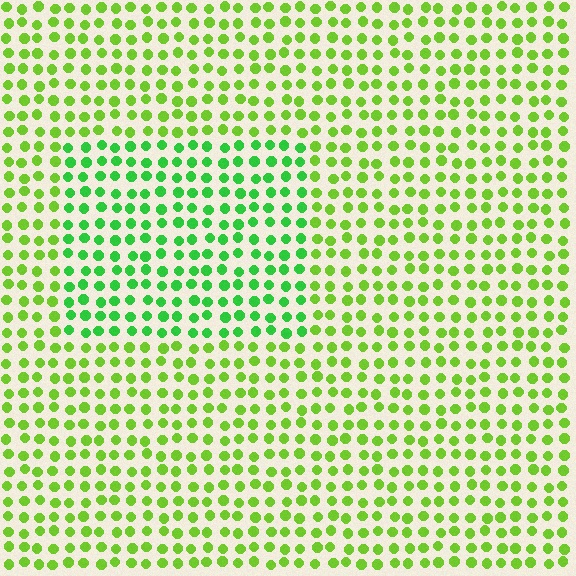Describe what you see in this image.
The image is filled with small lime elements in a uniform arrangement. A rectangle-shaped region is visible where the elements are tinted to a slightly different hue, forming a subtle color boundary.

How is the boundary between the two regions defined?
The boundary is defined purely by a slight shift in hue (about 31 degrees). Spacing, size, and orientation are identical on both sides.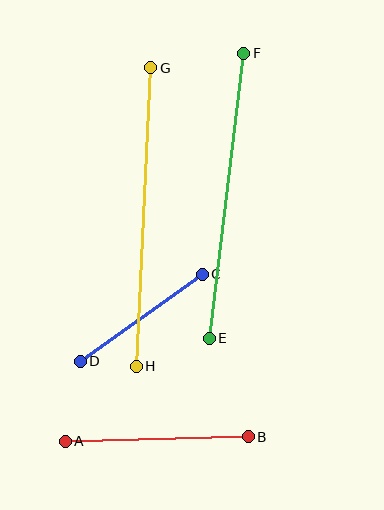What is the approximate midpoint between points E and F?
The midpoint is at approximately (227, 196) pixels.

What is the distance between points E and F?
The distance is approximately 287 pixels.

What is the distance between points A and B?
The distance is approximately 183 pixels.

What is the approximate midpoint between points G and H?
The midpoint is at approximately (143, 217) pixels.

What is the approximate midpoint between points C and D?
The midpoint is at approximately (141, 318) pixels.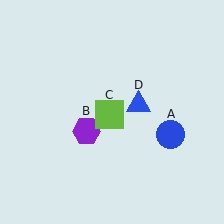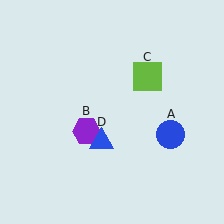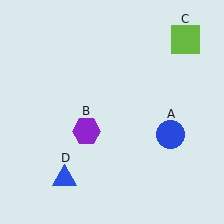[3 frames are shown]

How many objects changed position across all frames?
2 objects changed position: lime square (object C), blue triangle (object D).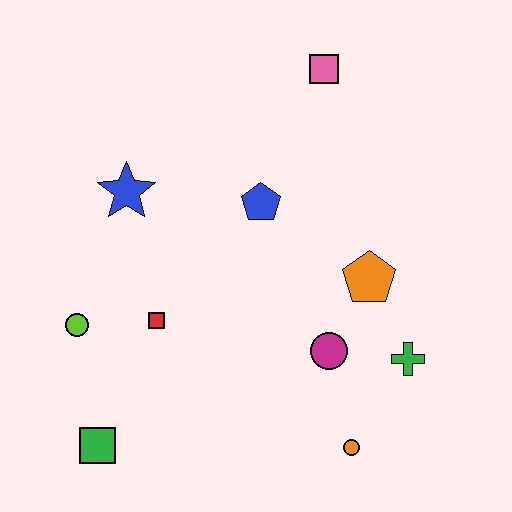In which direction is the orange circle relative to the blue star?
The orange circle is below the blue star.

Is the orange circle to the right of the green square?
Yes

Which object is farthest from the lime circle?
The pink square is farthest from the lime circle.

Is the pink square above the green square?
Yes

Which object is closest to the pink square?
The blue pentagon is closest to the pink square.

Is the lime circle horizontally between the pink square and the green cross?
No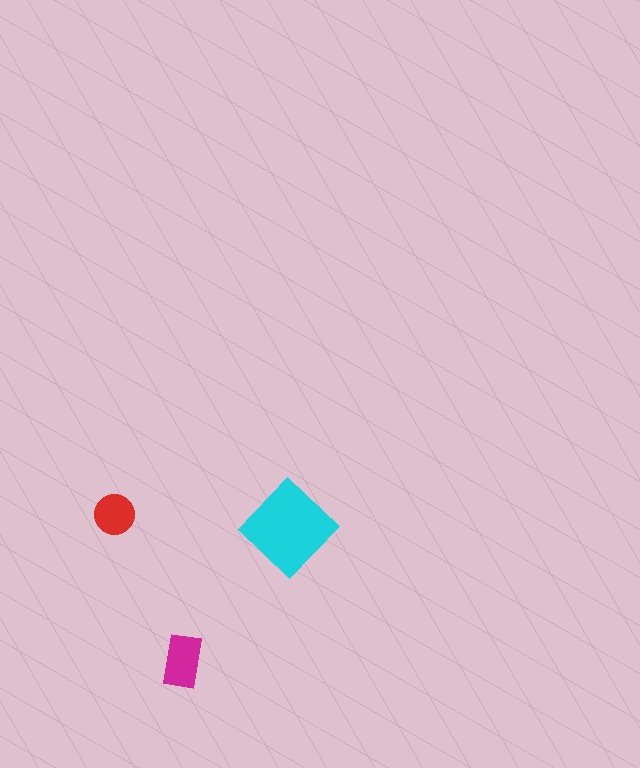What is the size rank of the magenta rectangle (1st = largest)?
2nd.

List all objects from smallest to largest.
The red circle, the magenta rectangle, the cyan diamond.